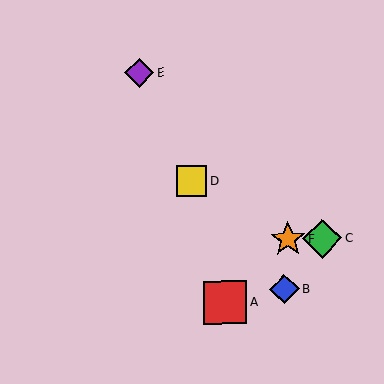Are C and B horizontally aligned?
No, C is at y≈239 and B is at y≈289.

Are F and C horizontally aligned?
Yes, both are at y≈239.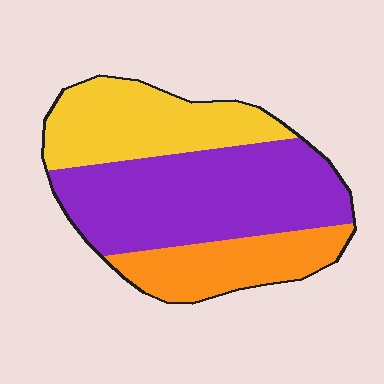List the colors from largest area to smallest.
From largest to smallest: purple, yellow, orange.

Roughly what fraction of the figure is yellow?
Yellow takes up between a quarter and a half of the figure.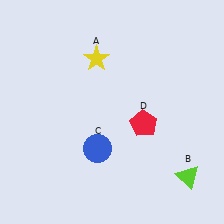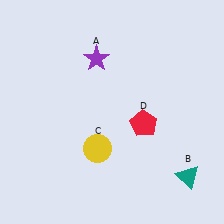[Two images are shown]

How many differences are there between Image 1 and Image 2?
There are 3 differences between the two images.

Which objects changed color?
A changed from yellow to purple. B changed from lime to teal. C changed from blue to yellow.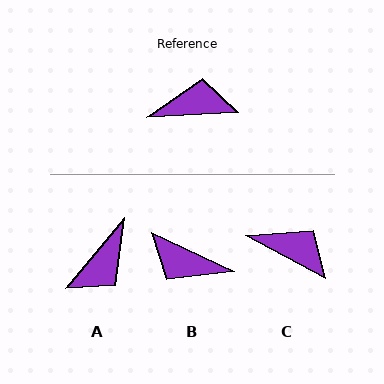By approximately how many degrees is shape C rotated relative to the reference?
Approximately 32 degrees clockwise.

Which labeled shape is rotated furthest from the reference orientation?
B, about 151 degrees away.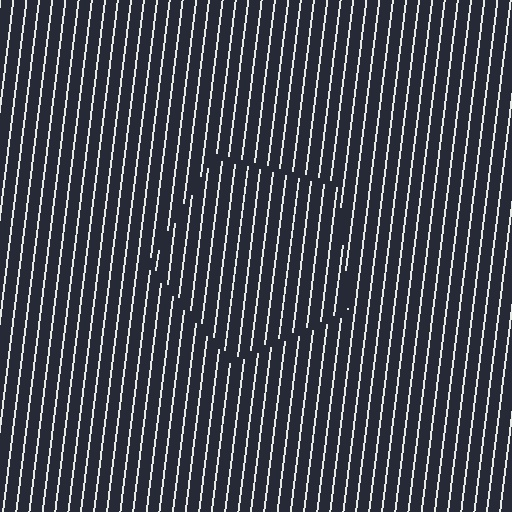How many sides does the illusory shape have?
5 sides — the line-ends trace a pentagon.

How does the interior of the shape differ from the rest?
The interior of the shape contains the same grating, shifted by half a period — the contour is defined by the phase discontinuity where line-ends from the inner and outer gratings abut.